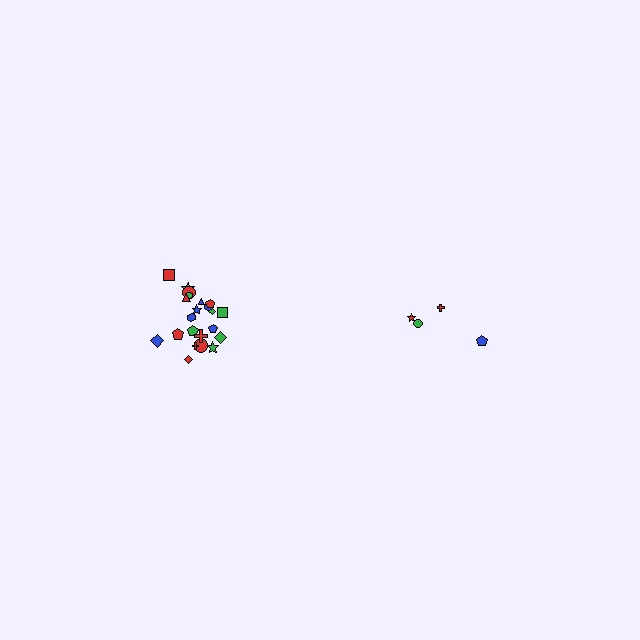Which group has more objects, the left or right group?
The left group.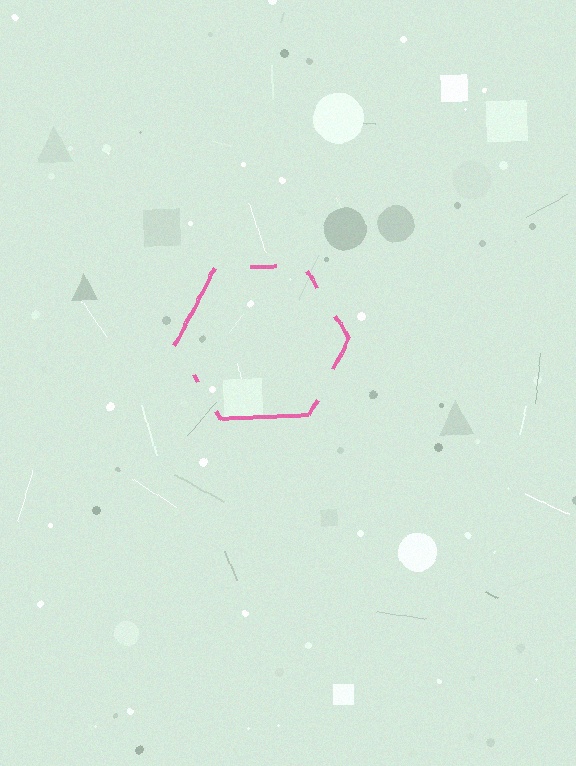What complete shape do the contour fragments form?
The contour fragments form a hexagon.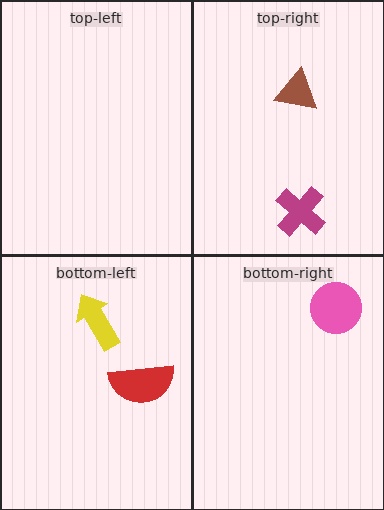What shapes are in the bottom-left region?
The yellow arrow, the red semicircle.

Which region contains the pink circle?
The bottom-right region.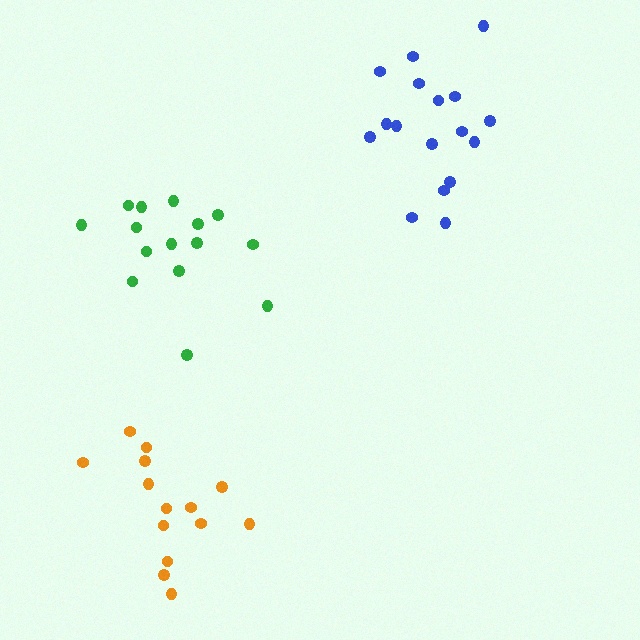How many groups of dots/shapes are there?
There are 3 groups.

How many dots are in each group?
Group 1: 15 dots, Group 2: 14 dots, Group 3: 17 dots (46 total).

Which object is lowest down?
The orange cluster is bottommost.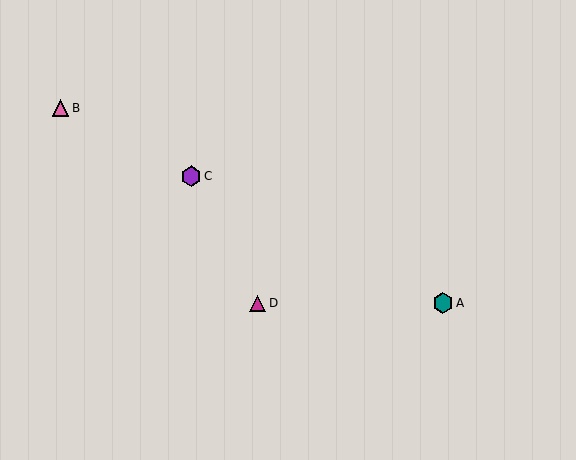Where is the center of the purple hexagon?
The center of the purple hexagon is at (191, 176).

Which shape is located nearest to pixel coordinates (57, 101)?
The pink triangle (labeled B) at (61, 108) is nearest to that location.